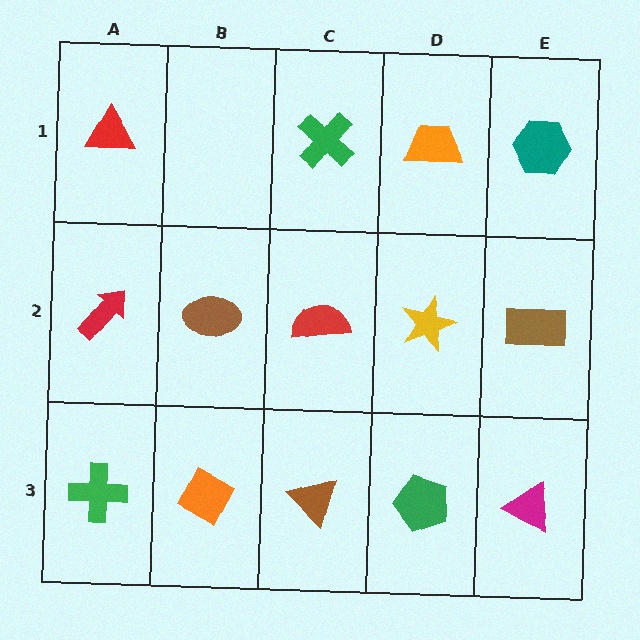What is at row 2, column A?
A red arrow.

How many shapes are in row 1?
4 shapes.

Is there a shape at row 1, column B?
No, that cell is empty.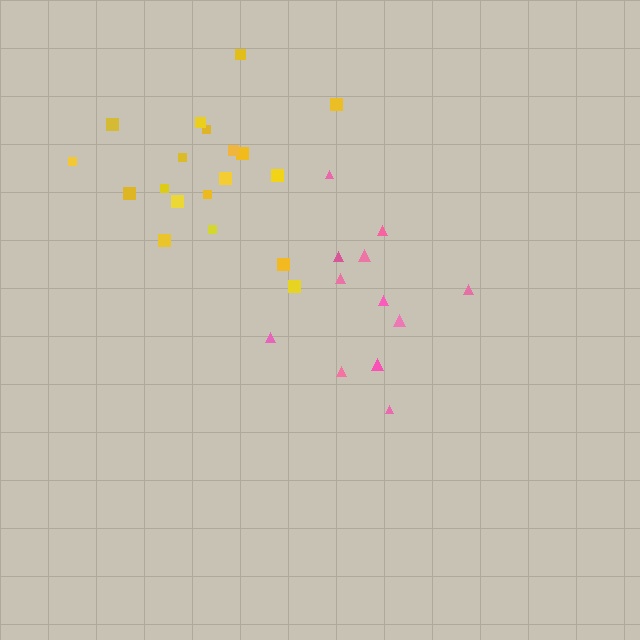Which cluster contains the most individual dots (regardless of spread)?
Yellow (19).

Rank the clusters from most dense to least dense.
yellow, pink.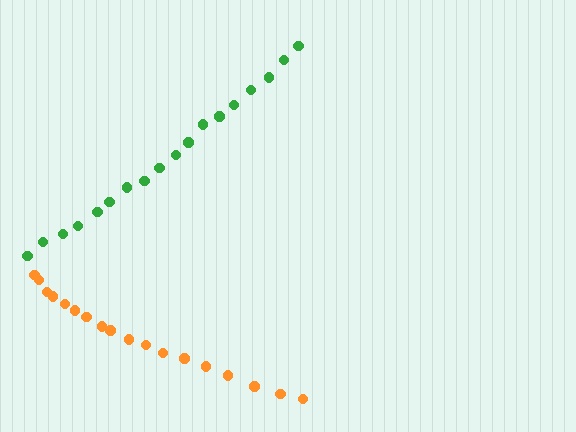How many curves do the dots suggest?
There are 2 distinct paths.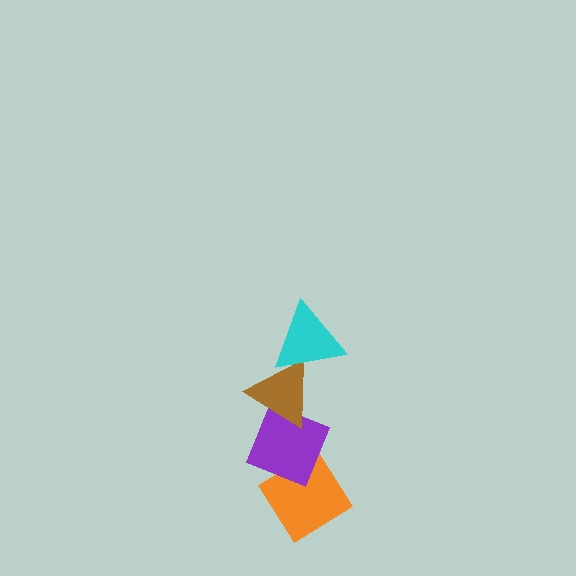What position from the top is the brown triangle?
The brown triangle is 2nd from the top.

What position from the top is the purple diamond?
The purple diamond is 3rd from the top.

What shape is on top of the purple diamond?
The brown triangle is on top of the purple diamond.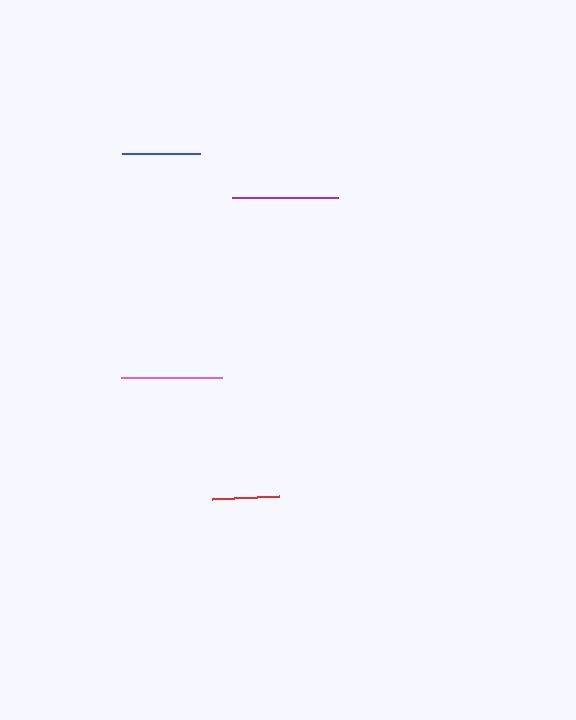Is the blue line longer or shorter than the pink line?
The pink line is longer than the blue line.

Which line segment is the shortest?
The red line is the shortest at approximately 67 pixels.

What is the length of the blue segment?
The blue segment is approximately 78 pixels long.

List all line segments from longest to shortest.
From longest to shortest: purple, pink, blue, red.